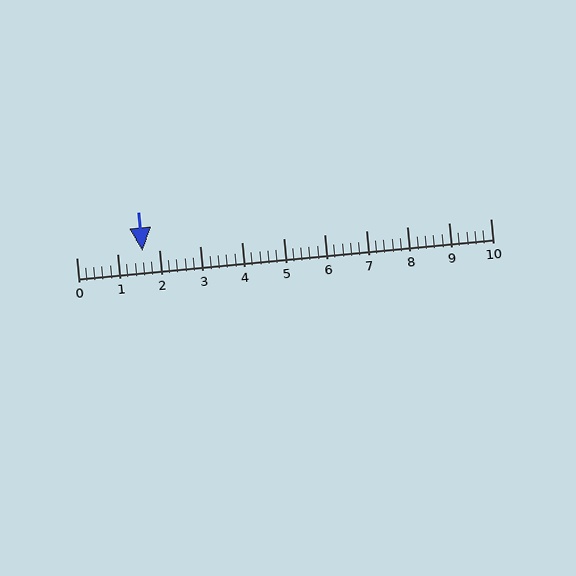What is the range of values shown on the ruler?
The ruler shows values from 0 to 10.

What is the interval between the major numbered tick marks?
The major tick marks are spaced 1 units apart.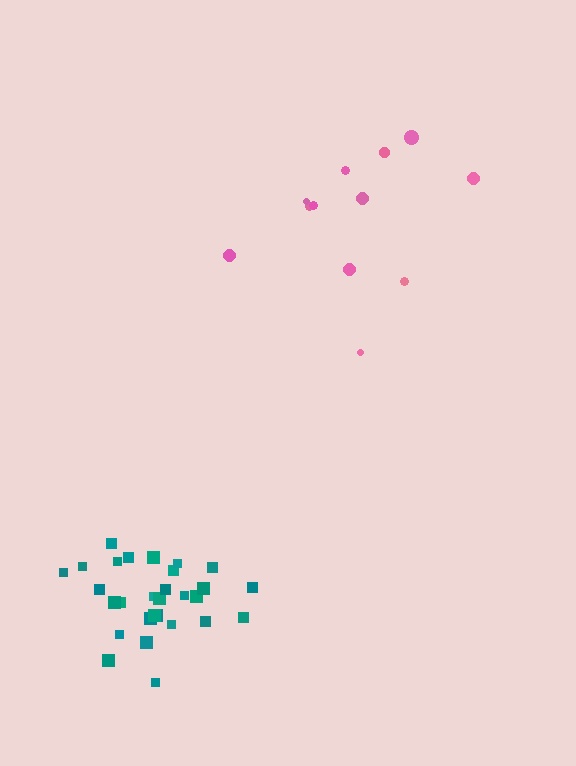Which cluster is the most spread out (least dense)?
Pink.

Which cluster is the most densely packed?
Teal.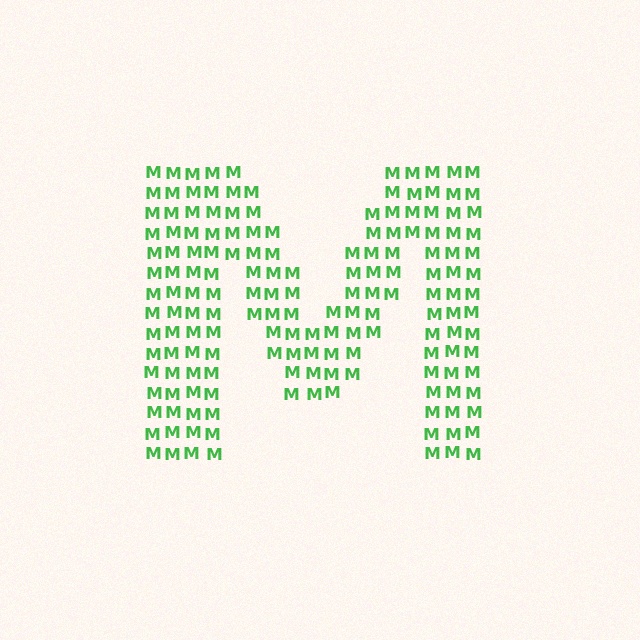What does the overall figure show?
The overall figure shows the letter M.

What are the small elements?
The small elements are letter M's.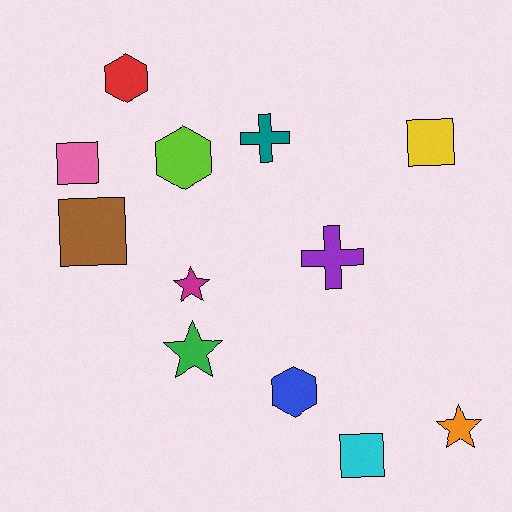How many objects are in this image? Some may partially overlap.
There are 12 objects.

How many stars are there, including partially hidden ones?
There are 3 stars.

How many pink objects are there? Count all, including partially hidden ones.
There is 1 pink object.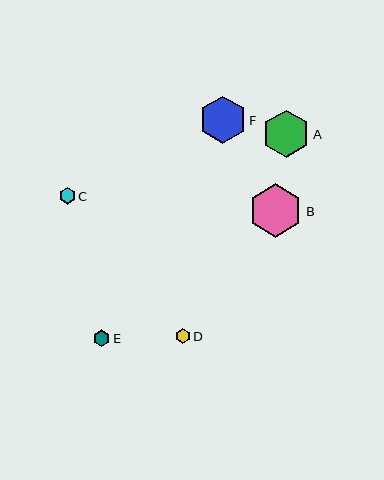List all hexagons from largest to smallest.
From largest to smallest: B, A, F, E, C, D.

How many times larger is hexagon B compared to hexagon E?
Hexagon B is approximately 3.1 times the size of hexagon E.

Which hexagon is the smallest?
Hexagon D is the smallest with a size of approximately 15 pixels.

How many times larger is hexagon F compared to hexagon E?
Hexagon F is approximately 2.7 times the size of hexagon E.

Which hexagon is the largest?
Hexagon B is the largest with a size of approximately 54 pixels.